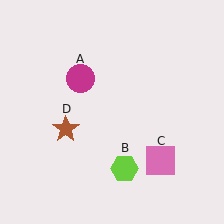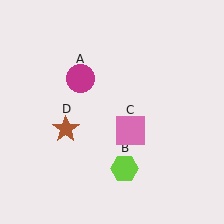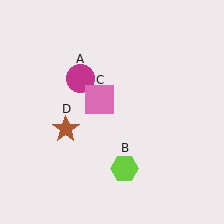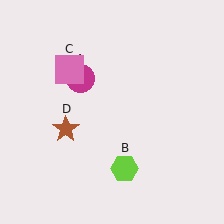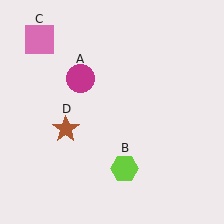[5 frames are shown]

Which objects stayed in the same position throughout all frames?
Magenta circle (object A) and lime hexagon (object B) and brown star (object D) remained stationary.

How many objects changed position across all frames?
1 object changed position: pink square (object C).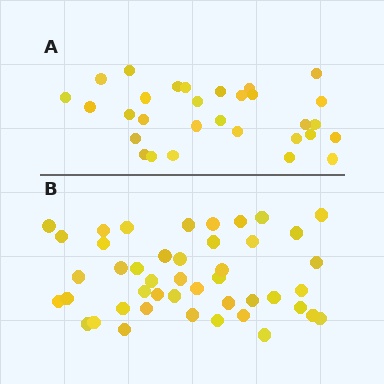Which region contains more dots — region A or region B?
Region B (the bottom region) has more dots.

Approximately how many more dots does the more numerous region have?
Region B has approximately 15 more dots than region A.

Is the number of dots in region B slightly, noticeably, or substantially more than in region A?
Region B has substantially more. The ratio is roughly 1.5 to 1.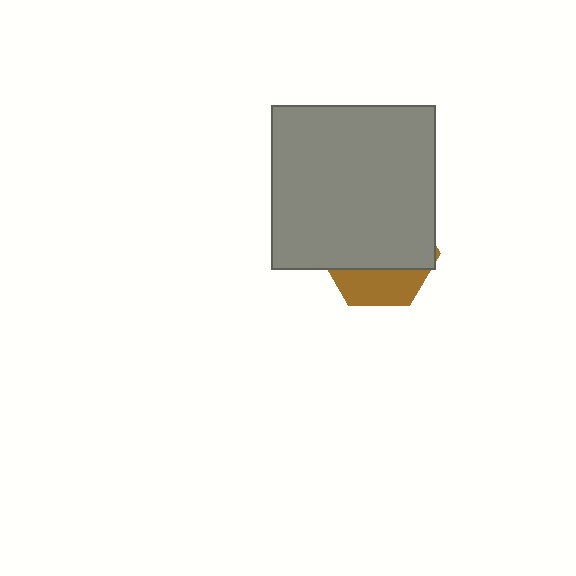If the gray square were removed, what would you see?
You would see the complete brown hexagon.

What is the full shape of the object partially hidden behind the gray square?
The partially hidden object is a brown hexagon.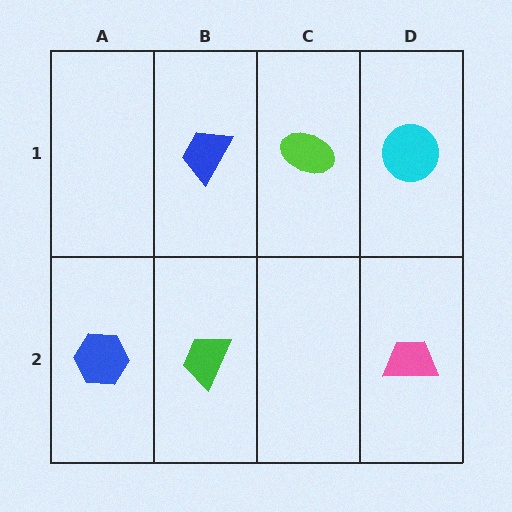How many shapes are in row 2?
3 shapes.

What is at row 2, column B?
A green trapezoid.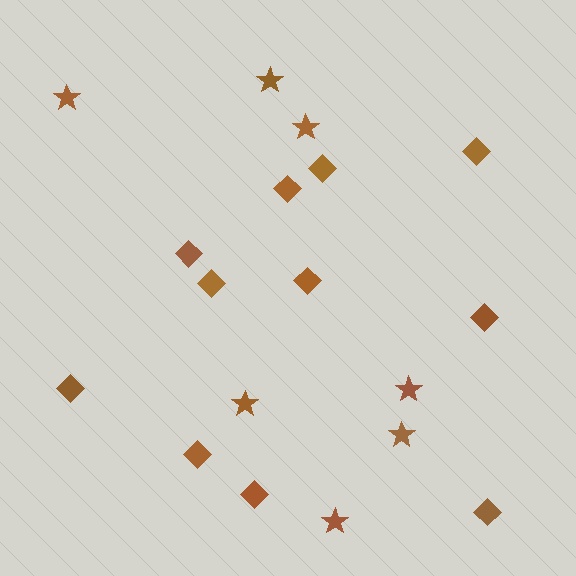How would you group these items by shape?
There are 2 groups: one group of stars (7) and one group of diamonds (11).